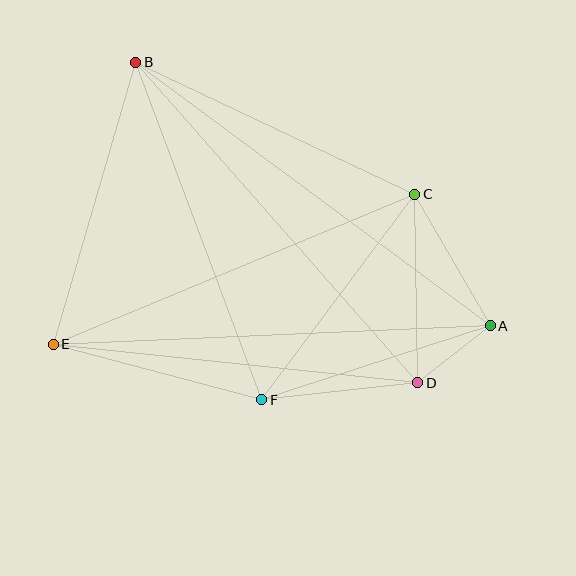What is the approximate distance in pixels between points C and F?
The distance between C and F is approximately 256 pixels.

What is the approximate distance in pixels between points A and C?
The distance between A and C is approximately 152 pixels.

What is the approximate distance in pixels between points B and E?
The distance between B and E is approximately 294 pixels.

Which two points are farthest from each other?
Points A and B are farthest from each other.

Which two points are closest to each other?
Points A and D are closest to each other.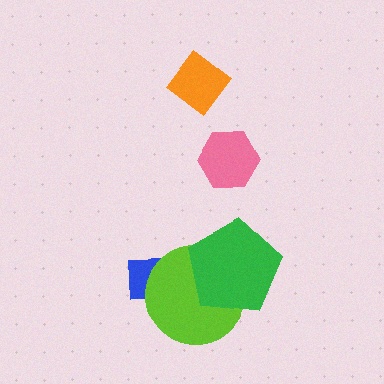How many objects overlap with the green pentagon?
1 object overlaps with the green pentagon.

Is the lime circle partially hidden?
Yes, it is partially covered by another shape.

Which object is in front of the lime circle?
The green pentagon is in front of the lime circle.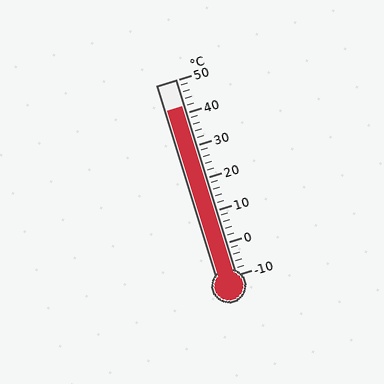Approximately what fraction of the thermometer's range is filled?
The thermometer is filled to approximately 85% of its range.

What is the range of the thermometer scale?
The thermometer scale ranges from -10°C to 50°C.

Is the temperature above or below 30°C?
The temperature is above 30°C.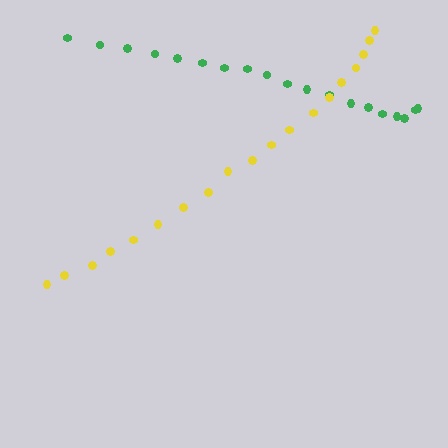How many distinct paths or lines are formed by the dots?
There are 2 distinct paths.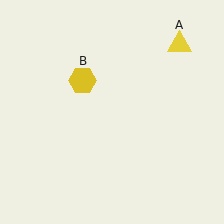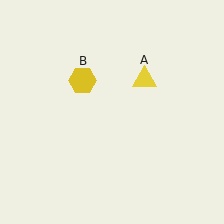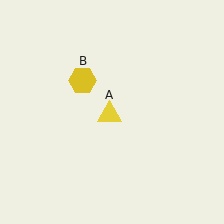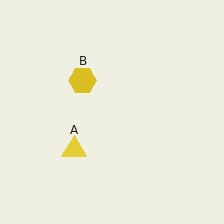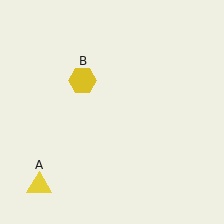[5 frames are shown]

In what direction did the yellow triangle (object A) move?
The yellow triangle (object A) moved down and to the left.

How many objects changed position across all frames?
1 object changed position: yellow triangle (object A).